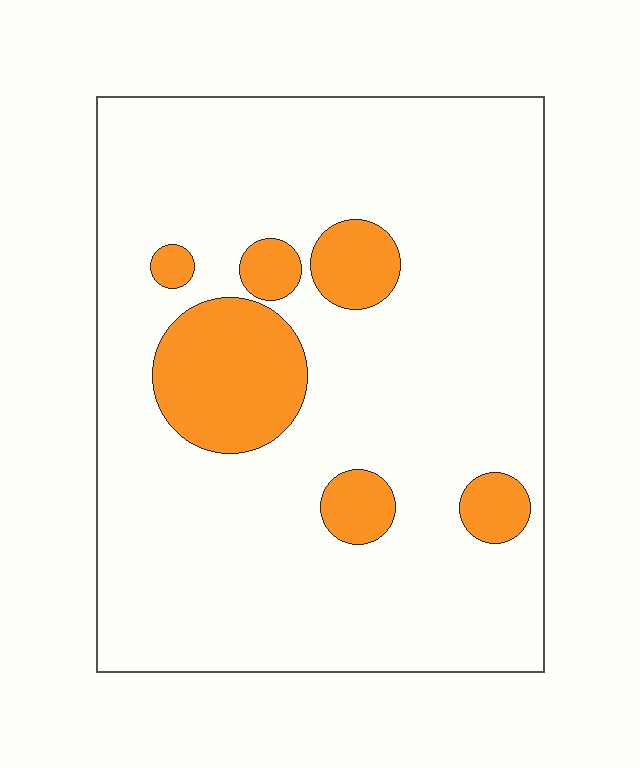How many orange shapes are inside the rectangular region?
6.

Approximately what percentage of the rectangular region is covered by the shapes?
Approximately 15%.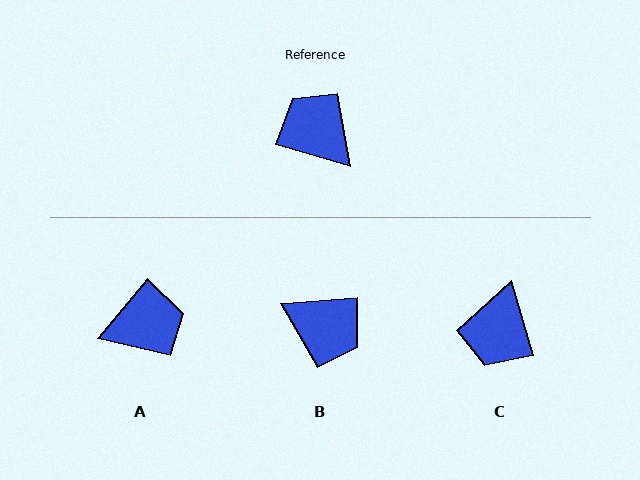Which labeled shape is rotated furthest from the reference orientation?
B, about 160 degrees away.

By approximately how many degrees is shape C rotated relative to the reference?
Approximately 122 degrees counter-clockwise.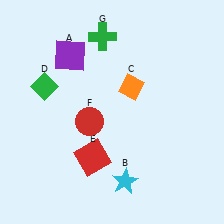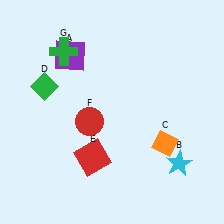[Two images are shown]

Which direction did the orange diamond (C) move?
The orange diamond (C) moved down.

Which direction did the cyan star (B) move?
The cyan star (B) moved right.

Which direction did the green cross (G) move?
The green cross (G) moved left.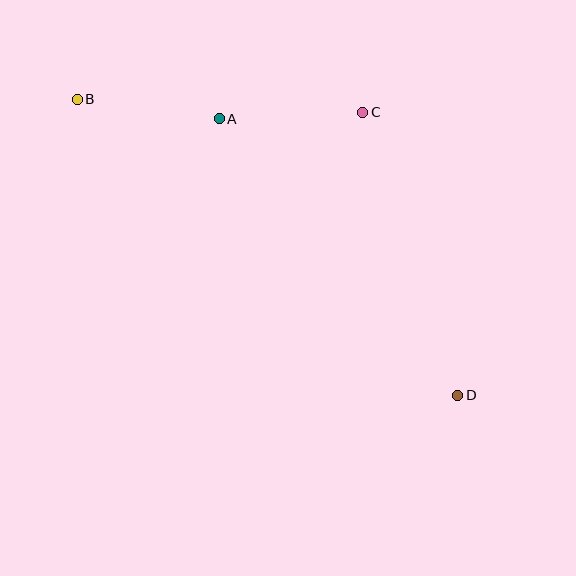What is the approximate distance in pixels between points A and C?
The distance between A and C is approximately 144 pixels.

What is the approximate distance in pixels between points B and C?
The distance between B and C is approximately 286 pixels.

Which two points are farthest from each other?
Points B and D are farthest from each other.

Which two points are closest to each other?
Points A and B are closest to each other.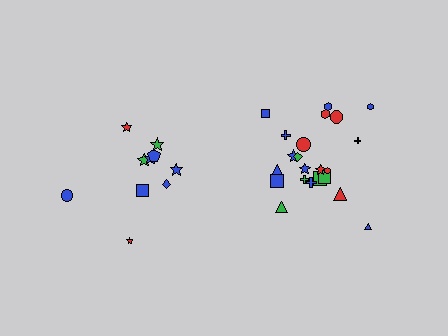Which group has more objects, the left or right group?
The right group.